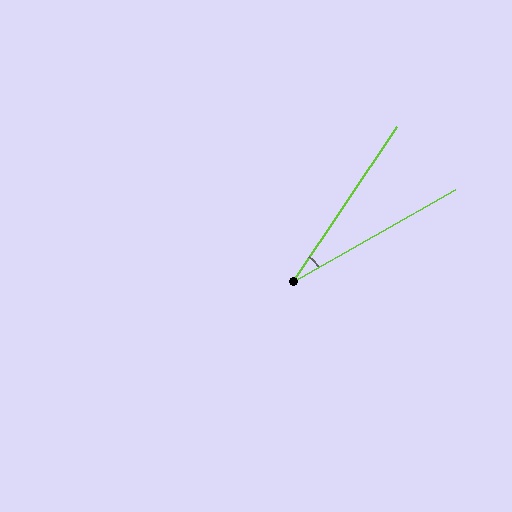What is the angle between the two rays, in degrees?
Approximately 26 degrees.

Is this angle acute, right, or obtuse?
It is acute.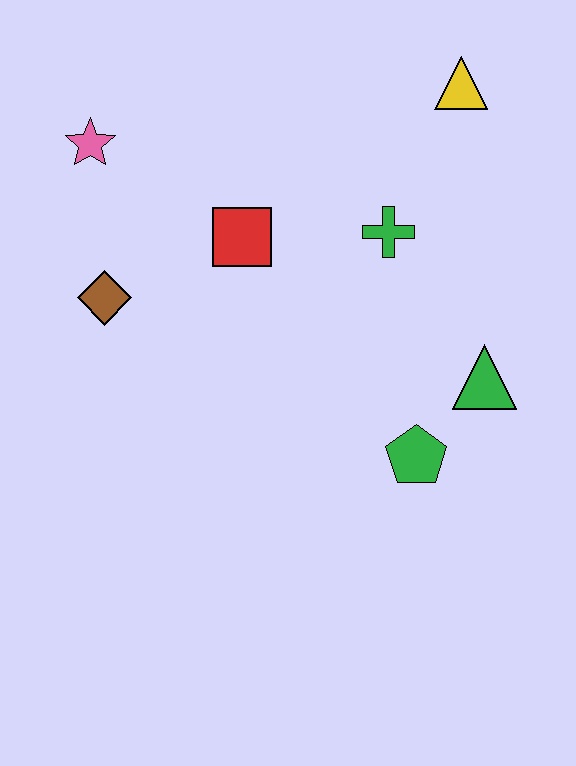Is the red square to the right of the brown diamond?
Yes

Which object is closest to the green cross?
The red square is closest to the green cross.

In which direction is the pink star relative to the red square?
The pink star is to the left of the red square.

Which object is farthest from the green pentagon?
The pink star is farthest from the green pentagon.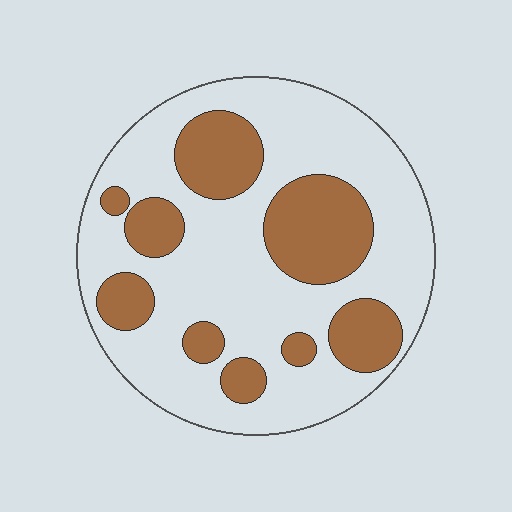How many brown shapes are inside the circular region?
9.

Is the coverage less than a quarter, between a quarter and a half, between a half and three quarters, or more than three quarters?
Between a quarter and a half.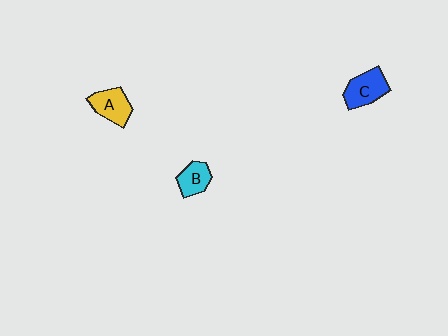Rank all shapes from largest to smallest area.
From largest to smallest: C (blue), A (yellow), B (cyan).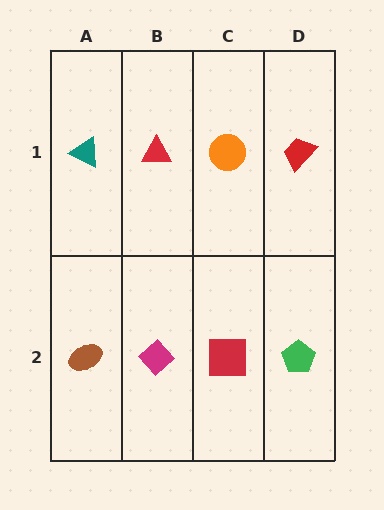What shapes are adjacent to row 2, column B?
A red triangle (row 1, column B), a brown ellipse (row 2, column A), a red square (row 2, column C).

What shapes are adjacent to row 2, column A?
A teal triangle (row 1, column A), a magenta diamond (row 2, column B).